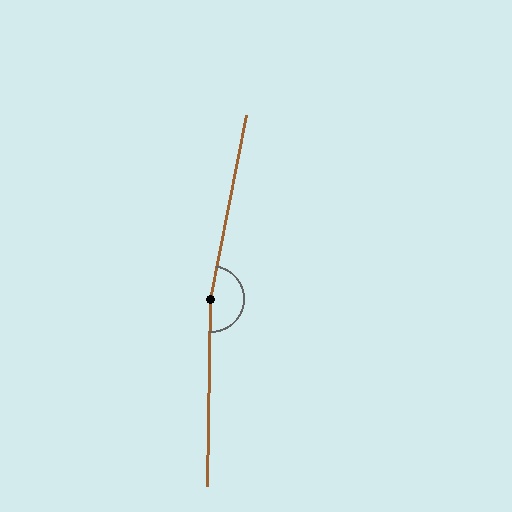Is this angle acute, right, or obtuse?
It is obtuse.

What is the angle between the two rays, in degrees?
Approximately 170 degrees.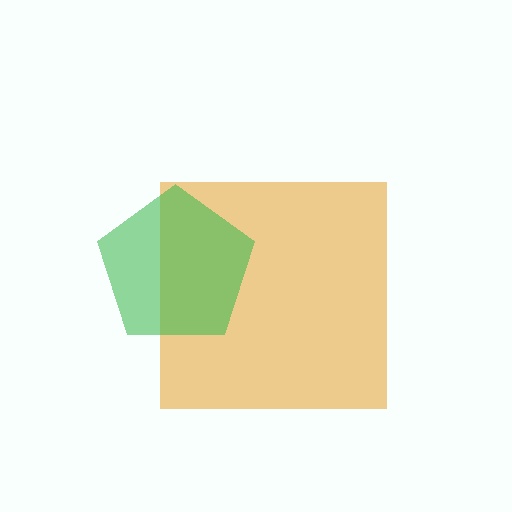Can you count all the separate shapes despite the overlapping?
Yes, there are 2 separate shapes.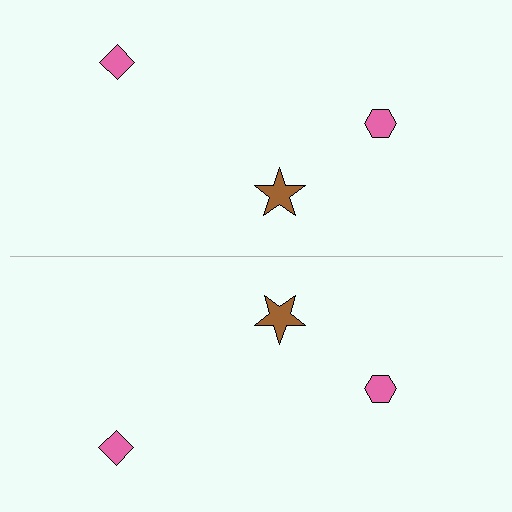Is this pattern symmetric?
Yes, this pattern has bilateral (reflection) symmetry.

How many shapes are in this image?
There are 6 shapes in this image.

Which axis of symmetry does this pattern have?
The pattern has a horizontal axis of symmetry running through the center of the image.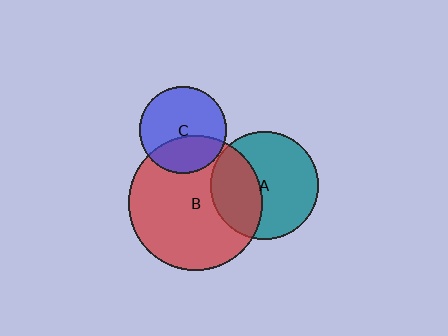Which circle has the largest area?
Circle B (red).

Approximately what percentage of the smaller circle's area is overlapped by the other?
Approximately 40%.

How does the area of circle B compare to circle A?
Approximately 1.6 times.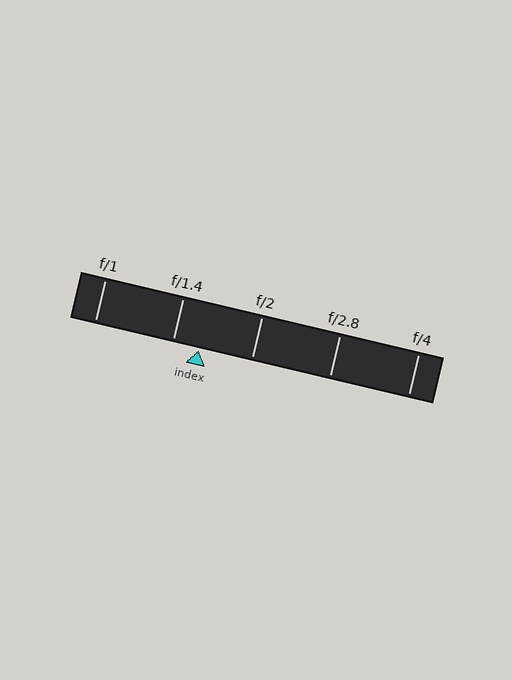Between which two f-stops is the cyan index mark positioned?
The index mark is between f/1.4 and f/2.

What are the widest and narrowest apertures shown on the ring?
The widest aperture shown is f/1 and the narrowest is f/4.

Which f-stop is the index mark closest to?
The index mark is closest to f/1.4.